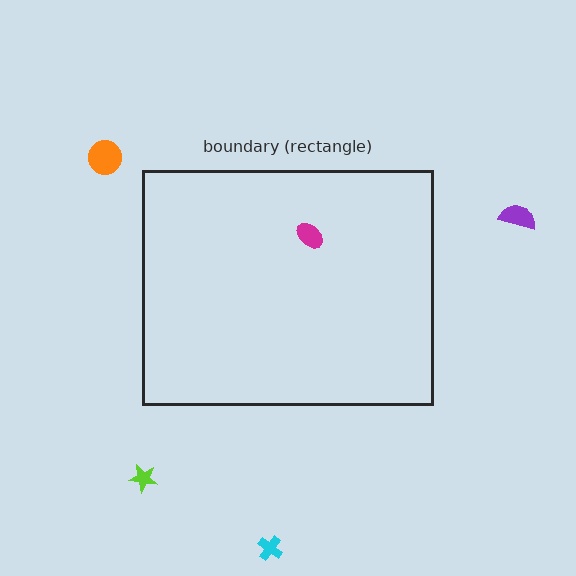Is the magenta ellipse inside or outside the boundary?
Inside.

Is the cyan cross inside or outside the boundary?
Outside.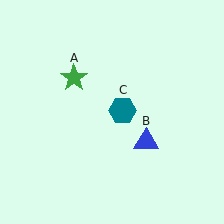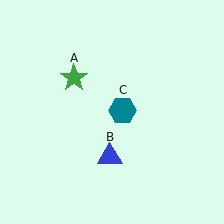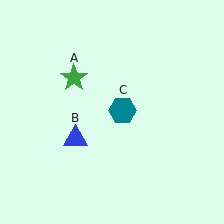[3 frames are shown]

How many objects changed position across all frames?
1 object changed position: blue triangle (object B).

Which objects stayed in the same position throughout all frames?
Green star (object A) and teal hexagon (object C) remained stationary.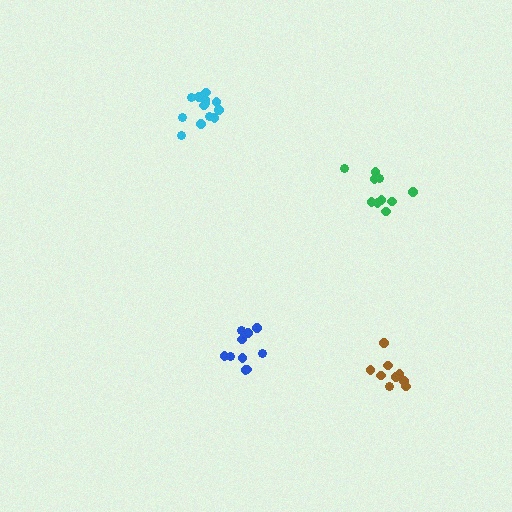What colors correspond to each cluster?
The clusters are colored: green, cyan, brown, blue.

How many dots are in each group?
Group 1: 10 dots, Group 2: 13 dots, Group 3: 9 dots, Group 4: 10 dots (42 total).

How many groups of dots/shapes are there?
There are 4 groups.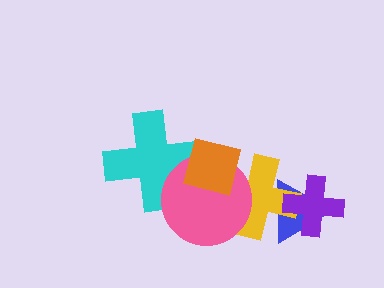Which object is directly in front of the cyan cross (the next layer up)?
The pink circle is directly in front of the cyan cross.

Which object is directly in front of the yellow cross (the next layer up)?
The purple cross is directly in front of the yellow cross.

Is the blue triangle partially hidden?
Yes, it is partially covered by another shape.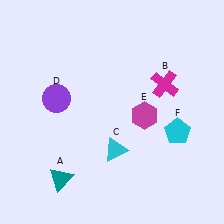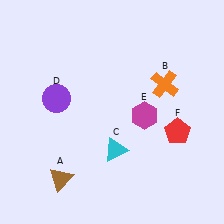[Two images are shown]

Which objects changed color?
A changed from teal to brown. B changed from magenta to orange. F changed from cyan to red.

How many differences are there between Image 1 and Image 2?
There are 3 differences between the two images.